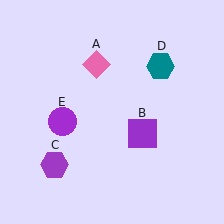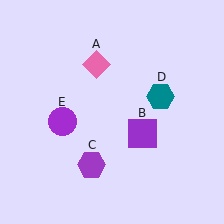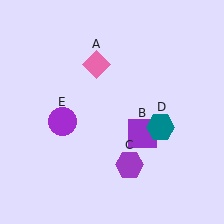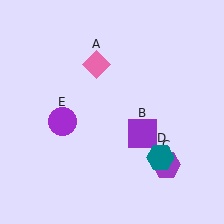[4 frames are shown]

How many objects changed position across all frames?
2 objects changed position: purple hexagon (object C), teal hexagon (object D).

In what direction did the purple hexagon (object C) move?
The purple hexagon (object C) moved right.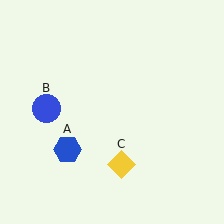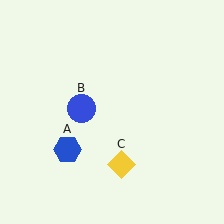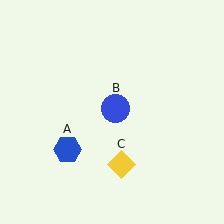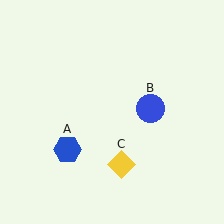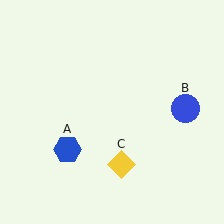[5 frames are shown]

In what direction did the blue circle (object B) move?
The blue circle (object B) moved right.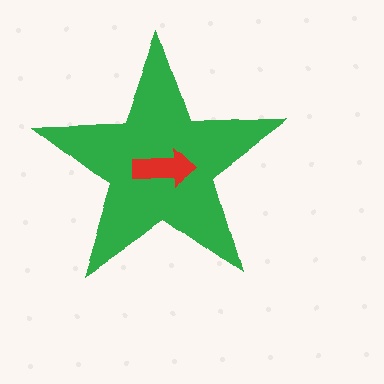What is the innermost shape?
The red arrow.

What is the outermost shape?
The green star.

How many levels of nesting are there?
2.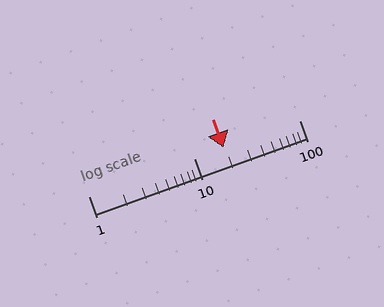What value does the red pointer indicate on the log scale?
The pointer indicates approximately 19.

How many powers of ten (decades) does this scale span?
The scale spans 2 decades, from 1 to 100.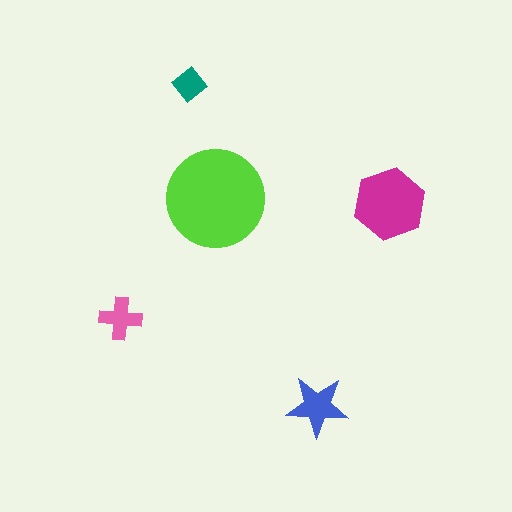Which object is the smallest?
The teal diamond.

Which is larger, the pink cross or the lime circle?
The lime circle.